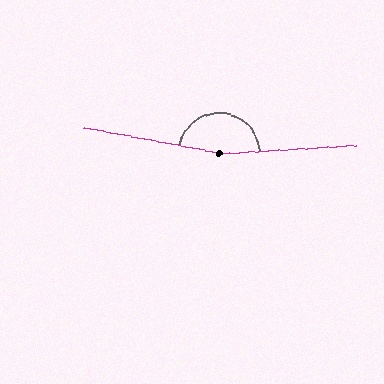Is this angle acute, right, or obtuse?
It is obtuse.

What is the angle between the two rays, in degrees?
Approximately 165 degrees.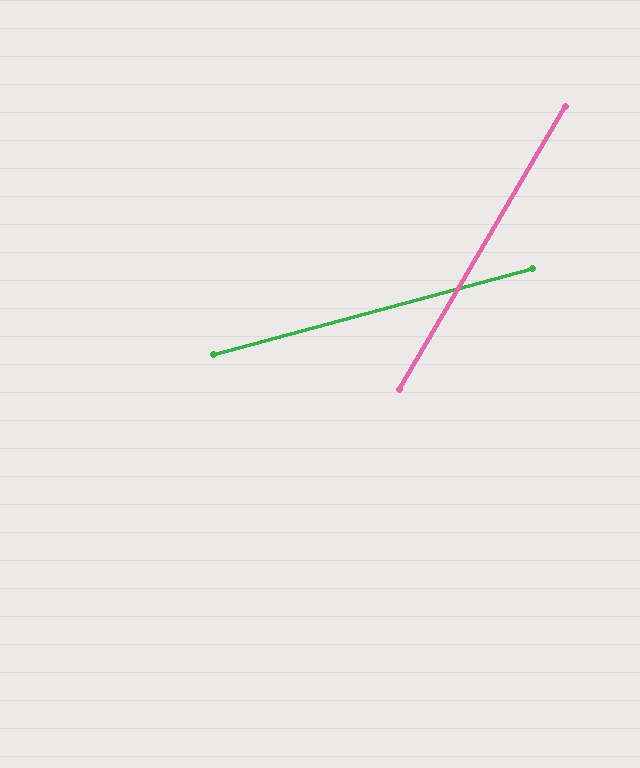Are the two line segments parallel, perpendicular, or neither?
Neither parallel nor perpendicular — they differ by about 45°.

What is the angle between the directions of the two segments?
Approximately 45 degrees.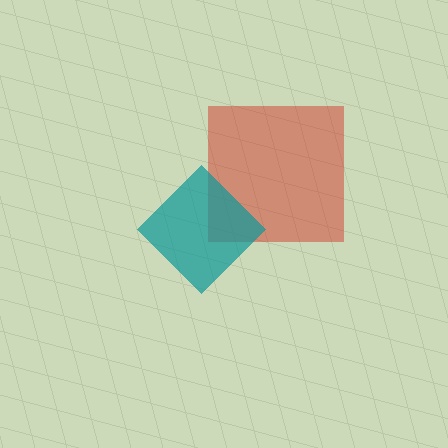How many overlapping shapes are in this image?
There are 2 overlapping shapes in the image.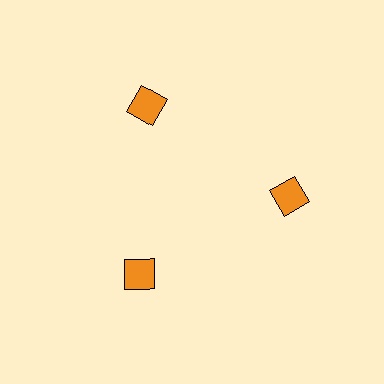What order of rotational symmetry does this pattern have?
This pattern has 3-fold rotational symmetry.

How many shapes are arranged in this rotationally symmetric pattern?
There are 3 shapes, arranged in 3 groups of 1.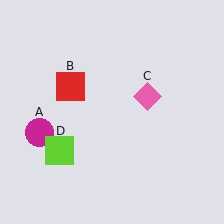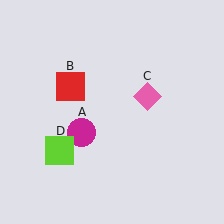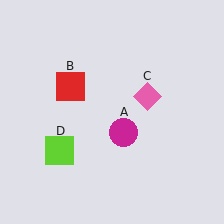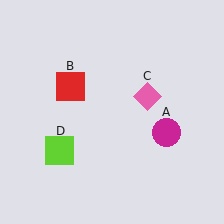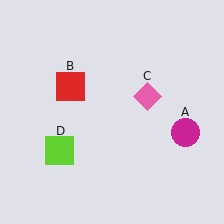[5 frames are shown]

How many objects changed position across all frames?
1 object changed position: magenta circle (object A).